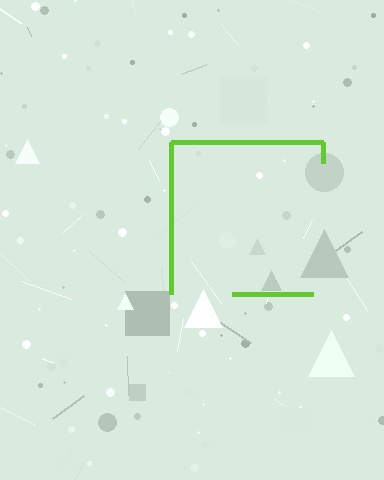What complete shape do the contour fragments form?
The contour fragments form a square.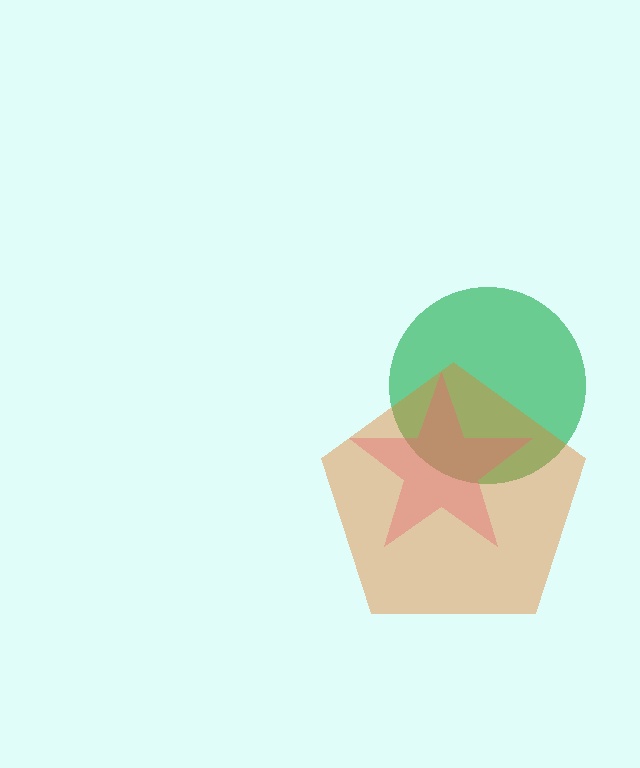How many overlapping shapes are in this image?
There are 3 overlapping shapes in the image.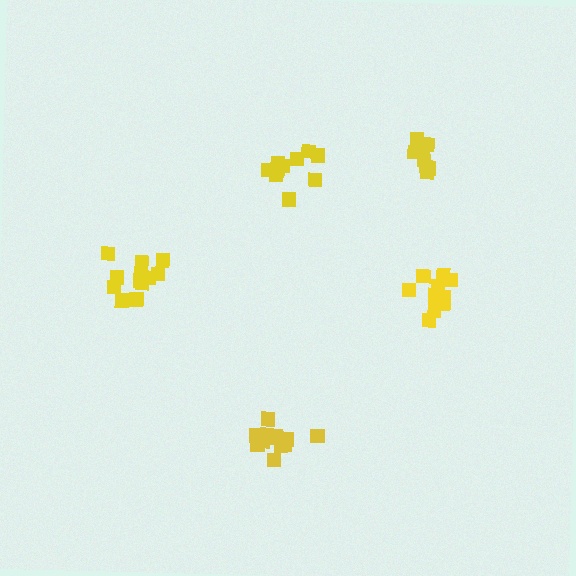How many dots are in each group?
Group 1: 12 dots, Group 2: 8 dots, Group 3: 11 dots, Group 4: 13 dots, Group 5: 11 dots (55 total).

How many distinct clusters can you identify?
There are 5 distinct clusters.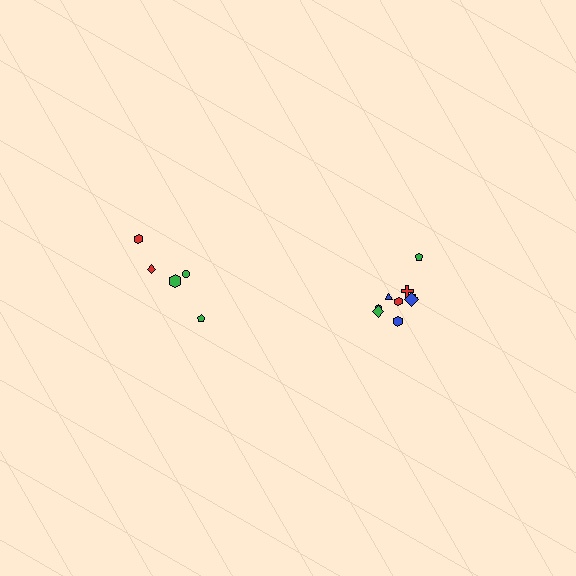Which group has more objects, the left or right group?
The right group.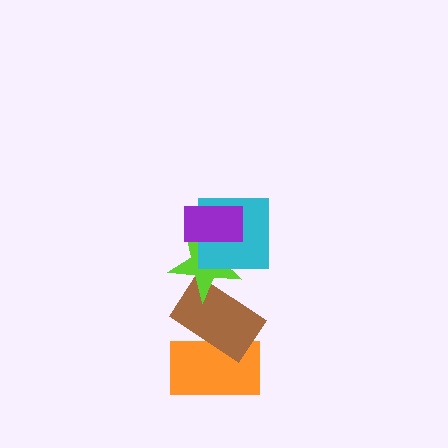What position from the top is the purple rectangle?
The purple rectangle is 1st from the top.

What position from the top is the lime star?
The lime star is 3rd from the top.